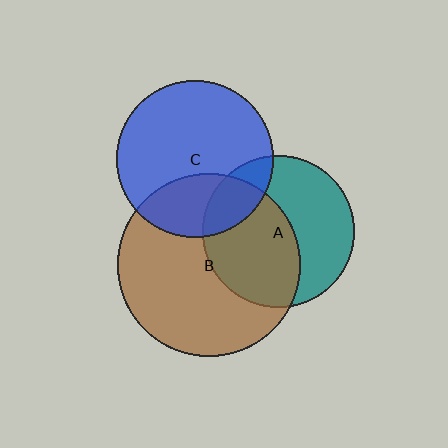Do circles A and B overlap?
Yes.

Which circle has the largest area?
Circle B (brown).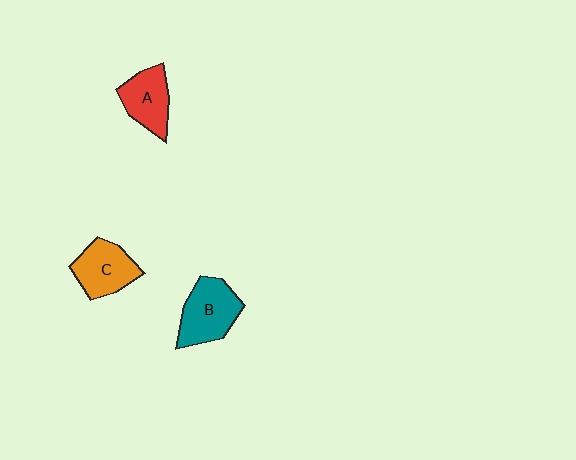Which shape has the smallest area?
Shape A (red).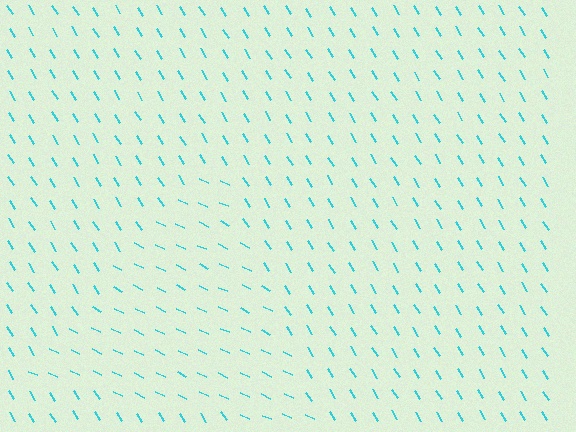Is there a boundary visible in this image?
Yes, there is a texture boundary formed by a change in line orientation.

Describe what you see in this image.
The image is filled with small cyan line segments. A triangle region in the image has lines oriented differently from the surrounding lines, creating a visible texture boundary.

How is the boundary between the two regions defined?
The boundary is defined purely by a change in line orientation (approximately 33 degrees difference). All lines are the same color and thickness.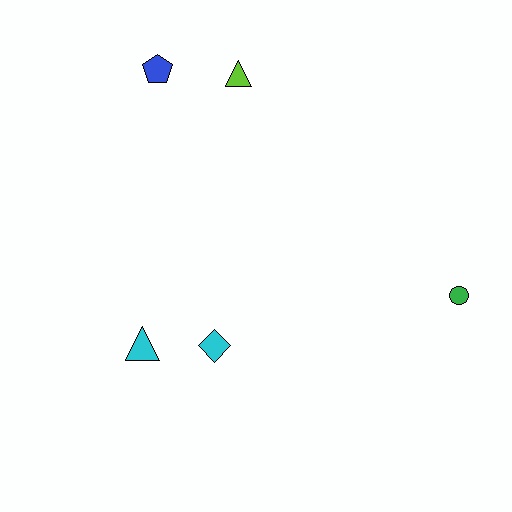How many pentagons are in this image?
There is 1 pentagon.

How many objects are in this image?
There are 5 objects.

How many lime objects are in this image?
There is 1 lime object.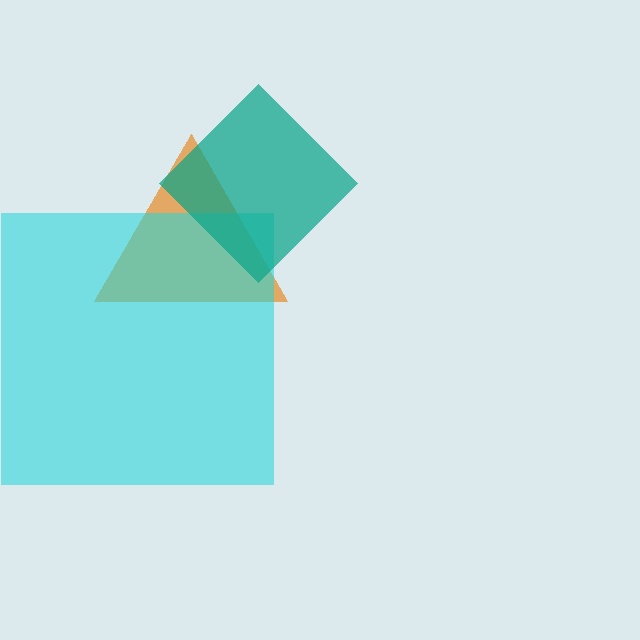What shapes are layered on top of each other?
The layered shapes are: an orange triangle, a cyan square, a teal diamond.